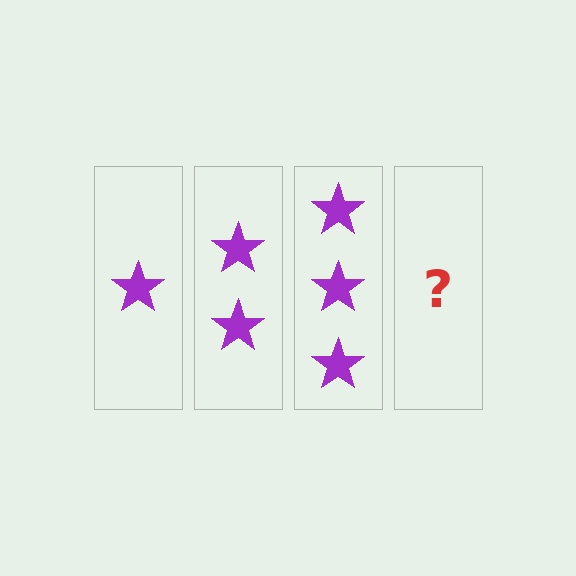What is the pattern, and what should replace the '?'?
The pattern is that each step adds one more star. The '?' should be 4 stars.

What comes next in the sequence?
The next element should be 4 stars.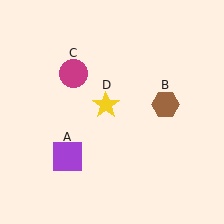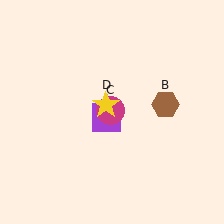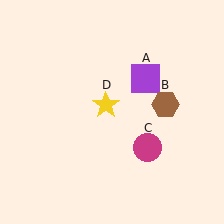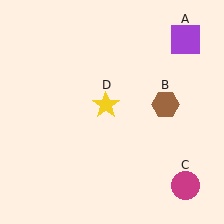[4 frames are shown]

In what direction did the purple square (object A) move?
The purple square (object A) moved up and to the right.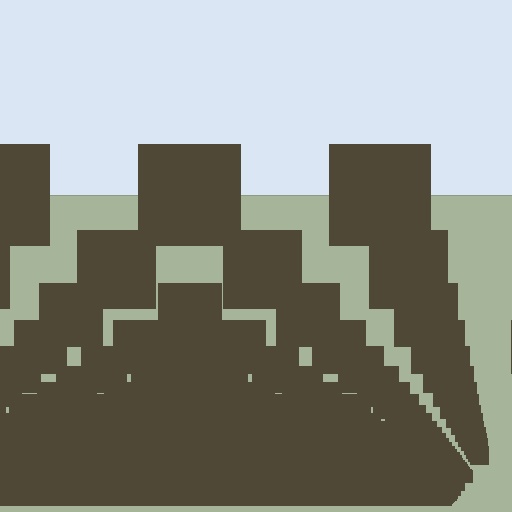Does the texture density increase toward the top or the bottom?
Density increases toward the bottom.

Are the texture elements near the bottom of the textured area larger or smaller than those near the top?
Smaller. The gradient is inverted — elements near the bottom are smaller and denser.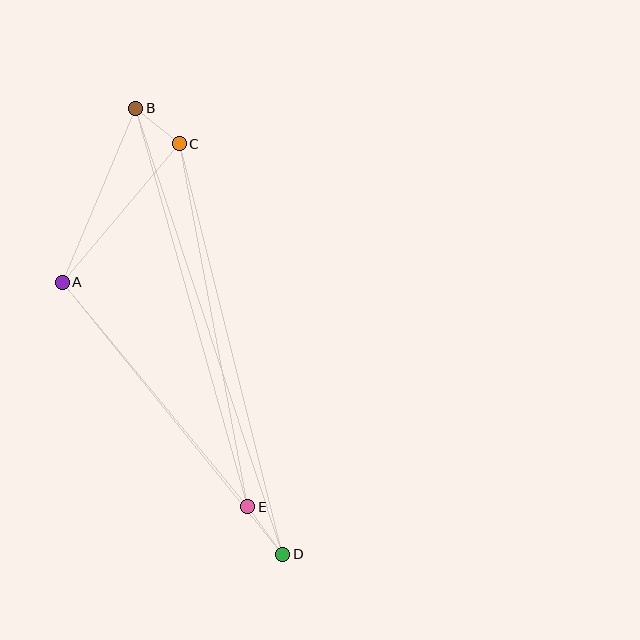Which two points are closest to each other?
Points B and C are closest to each other.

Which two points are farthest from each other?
Points B and D are farthest from each other.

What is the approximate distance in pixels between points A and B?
The distance between A and B is approximately 189 pixels.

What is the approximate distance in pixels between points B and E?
The distance between B and E is approximately 414 pixels.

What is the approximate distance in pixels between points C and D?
The distance between C and D is approximately 423 pixels.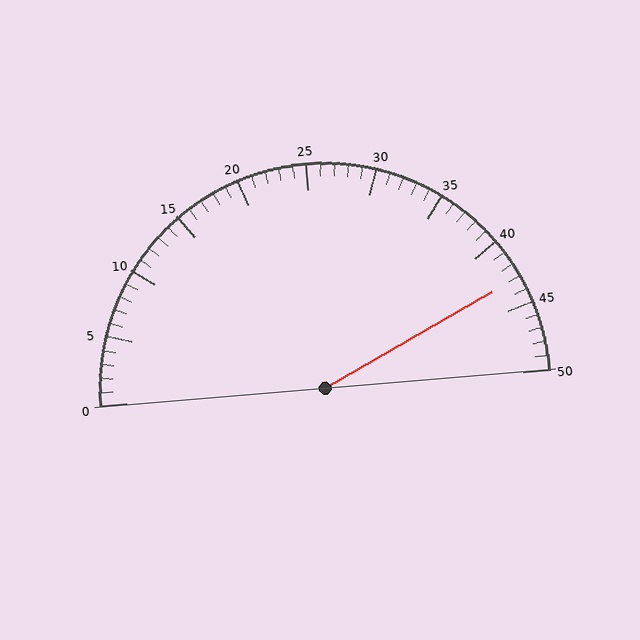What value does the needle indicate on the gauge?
The needle indicates approximately 43.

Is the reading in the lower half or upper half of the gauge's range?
The reading is in the upper half of the range (0 to 50).